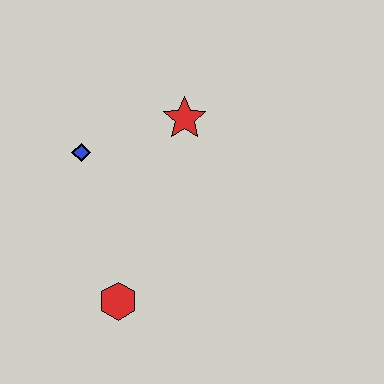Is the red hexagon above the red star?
No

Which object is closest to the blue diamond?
The red star is closest to the blue diamond.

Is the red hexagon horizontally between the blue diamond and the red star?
Yes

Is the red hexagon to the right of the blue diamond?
Yes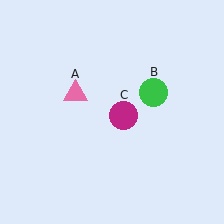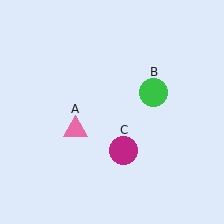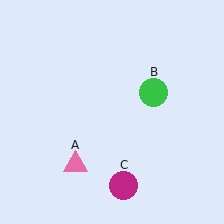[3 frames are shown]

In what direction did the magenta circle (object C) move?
The magenta circle (object C) moved down.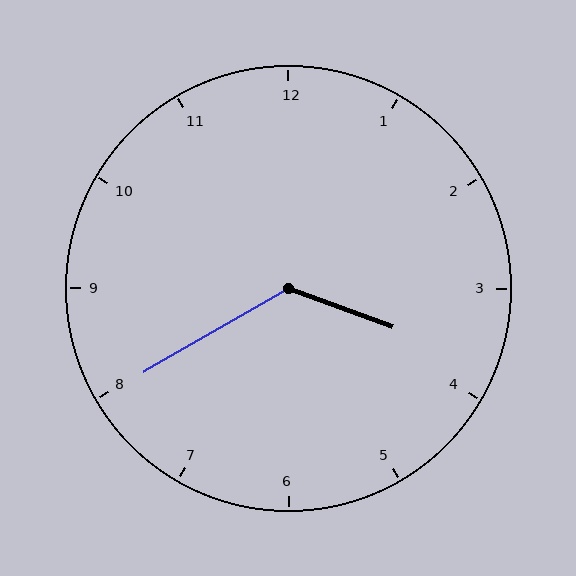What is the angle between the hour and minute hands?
Approximately 130 degrees.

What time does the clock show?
3:40.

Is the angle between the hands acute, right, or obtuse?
It is obtuse.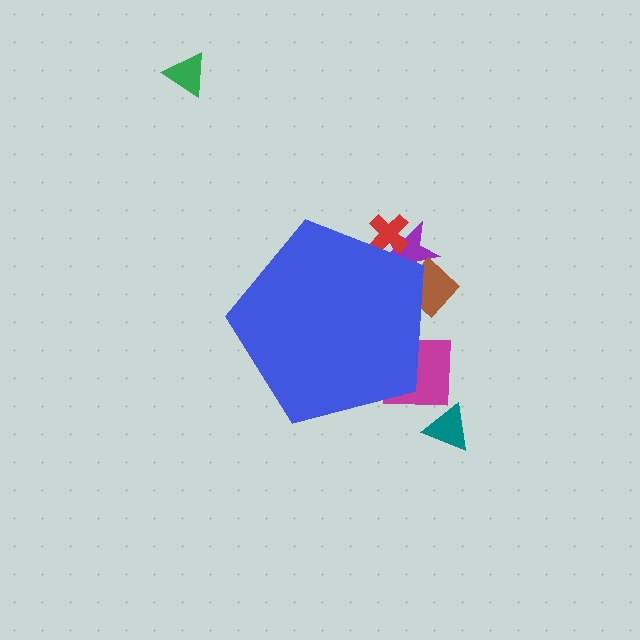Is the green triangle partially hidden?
No, the green triangle is fully visible.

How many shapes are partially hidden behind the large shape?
4 shapes are partially hidden.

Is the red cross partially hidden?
Yes, the red cross is partially hidden behind the blue pentagon.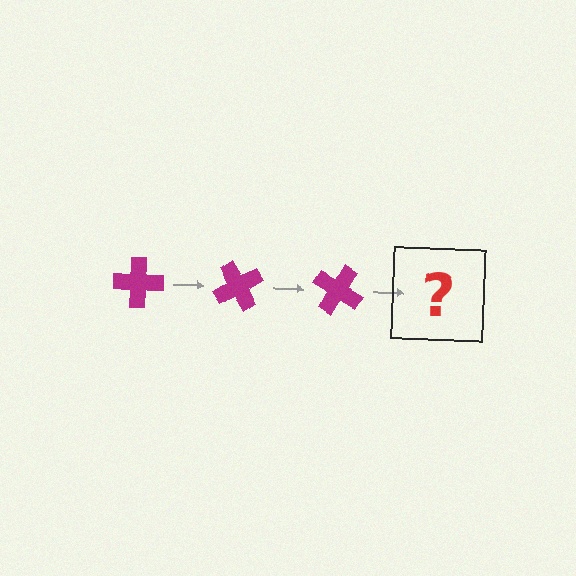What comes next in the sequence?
The next element should be a magenta cross rotated 180 degrees.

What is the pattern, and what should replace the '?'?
The pattern is that the cross rotates 60 degrees each step. The '?' should be a magenta cross rotated 180 degrees.